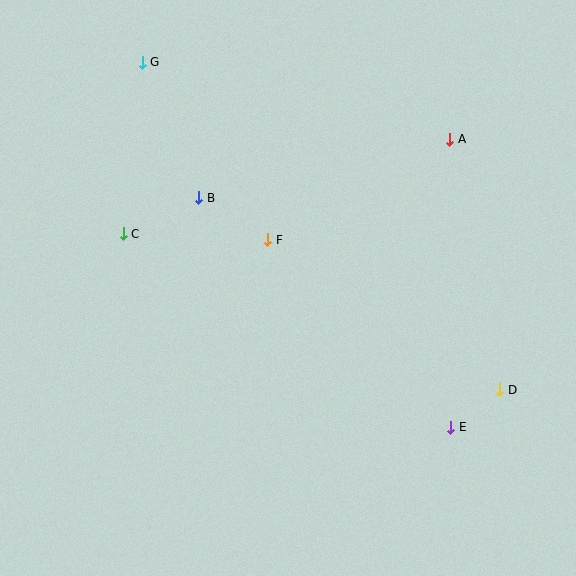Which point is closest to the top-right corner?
Point A is closest to the top-right corner.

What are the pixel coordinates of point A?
Point A is at (450, 139).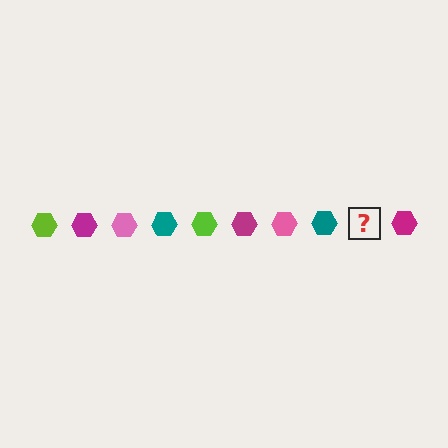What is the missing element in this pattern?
The missing element is a lime hexagon.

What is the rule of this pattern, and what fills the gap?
The rule is that the pattern cycles through lime, magenta, pink, teal hexagons. The gap should be filled with a lime hexagon.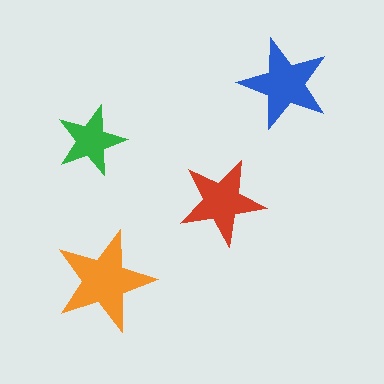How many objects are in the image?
There are 4 objects in the image.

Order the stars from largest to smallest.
the orange one, the blue one, the red one, the green one.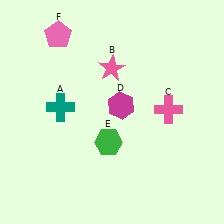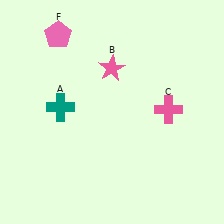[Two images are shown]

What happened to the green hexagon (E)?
The green hexagon (E) was removed in Image 2. It was in the bottom-left area of Image 1.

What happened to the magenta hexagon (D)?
The magenta hexagon (D) was removed in Image 2. It was in the top-right area of Image 1.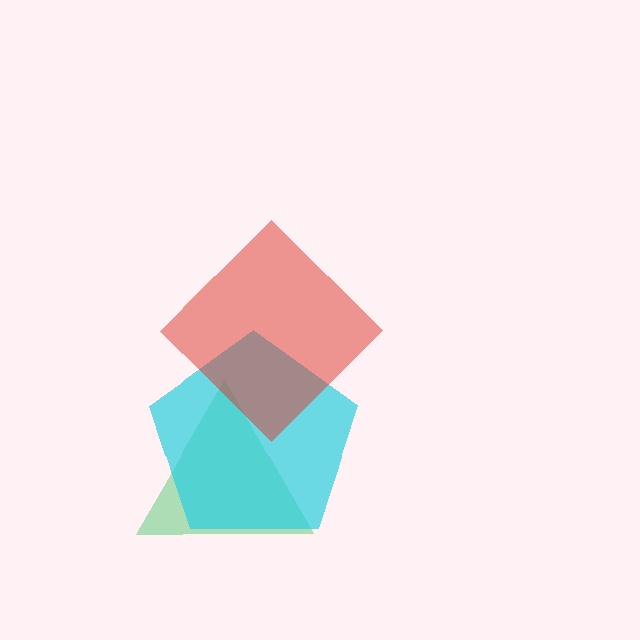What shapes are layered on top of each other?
The layered shapes are: a green triangle, a cyan pentagon, a red diamond.